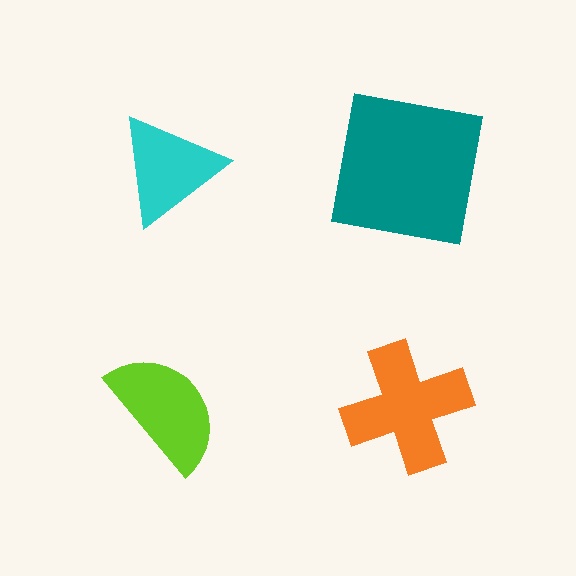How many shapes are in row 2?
2 shapes.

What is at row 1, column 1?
A cyan triangle.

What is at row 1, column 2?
A teal square.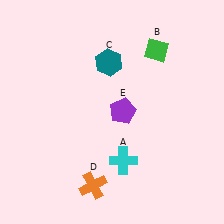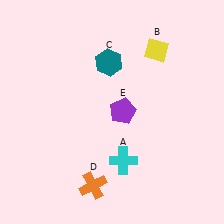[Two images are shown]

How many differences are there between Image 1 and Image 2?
There is 1 difference between the two images.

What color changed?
The diamond (B) changed from green in Image 1 to yellow in Image 2.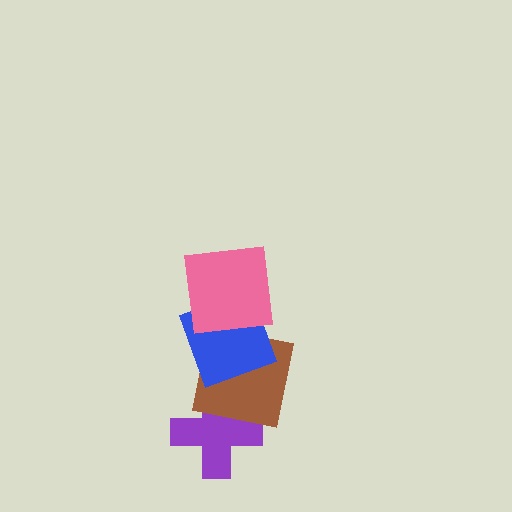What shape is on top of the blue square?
The pink square is on top of the blue square.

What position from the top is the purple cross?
The purple cross is 4th from the top.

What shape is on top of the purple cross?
The brown square is on top of the purple cross.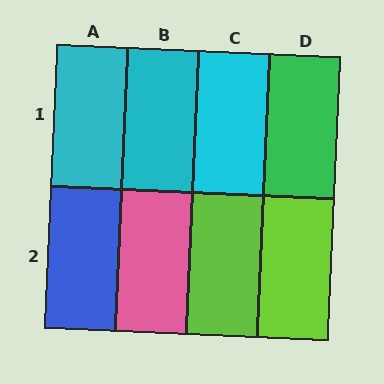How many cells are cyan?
3 cells are cyan.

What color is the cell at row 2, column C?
Lime.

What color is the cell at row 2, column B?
Pink.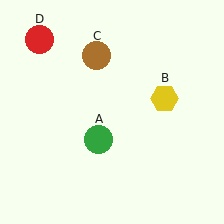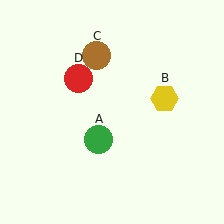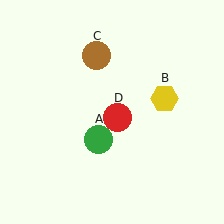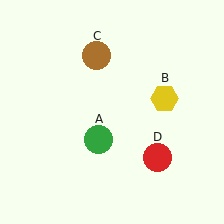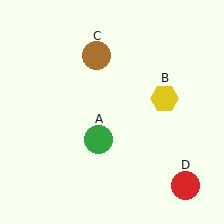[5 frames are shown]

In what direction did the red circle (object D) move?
The red circle (object D) moved down and to the right.